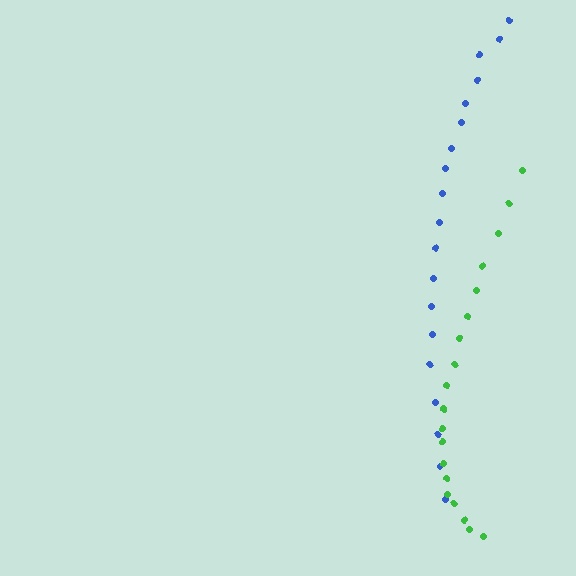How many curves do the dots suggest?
There are 2 distinct paths.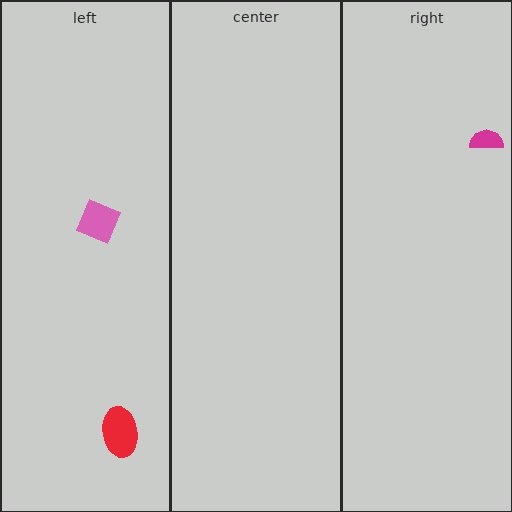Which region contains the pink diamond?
The left region.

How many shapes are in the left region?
2.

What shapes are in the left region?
The pink diamond, the red ellipse.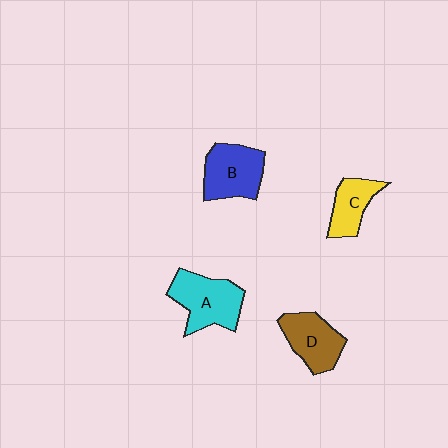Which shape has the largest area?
Shape A (cyan).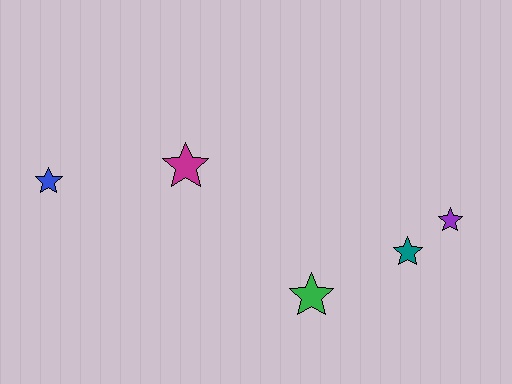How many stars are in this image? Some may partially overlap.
There are 5 stars.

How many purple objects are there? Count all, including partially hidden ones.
There is 1 purple object.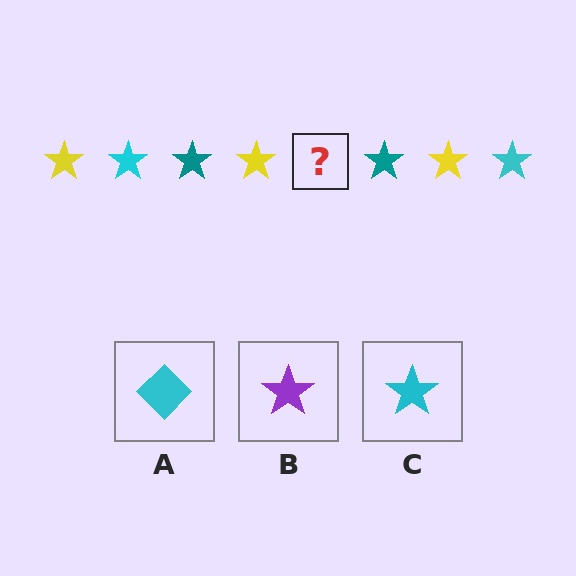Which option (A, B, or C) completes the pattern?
C.